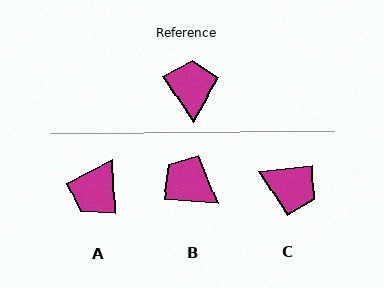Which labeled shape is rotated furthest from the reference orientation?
A, about 148 degrees away.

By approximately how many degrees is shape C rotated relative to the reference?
Approximately 116 degrees clockwise.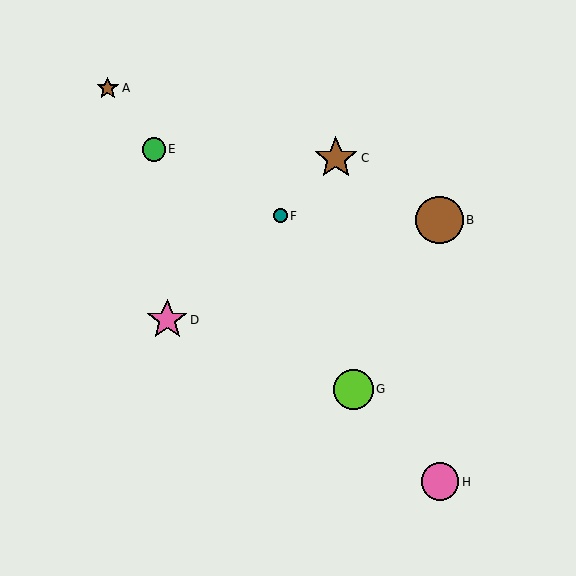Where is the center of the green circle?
The center of the green circle is at (154, 149).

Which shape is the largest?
The brown circle (labeled B) is the largest.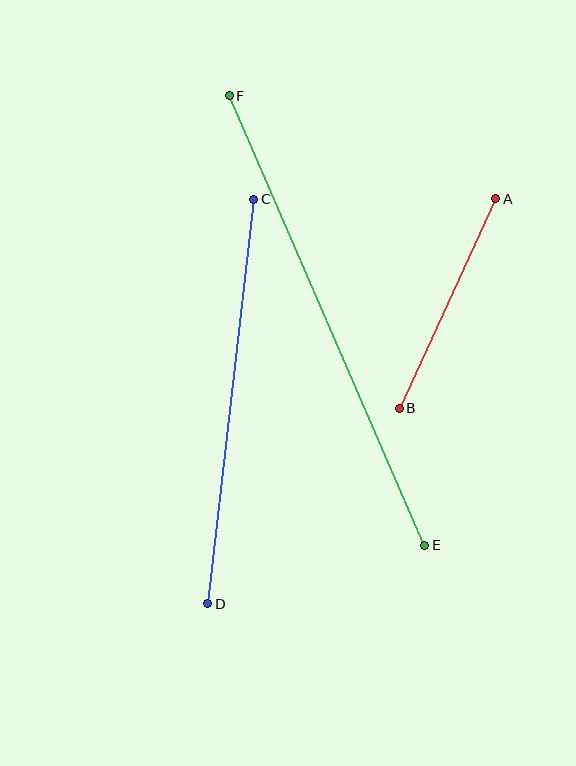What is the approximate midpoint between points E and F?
The midpoint is at approximately (327, 321) pixels.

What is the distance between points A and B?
The distance is approximately 230 pixels.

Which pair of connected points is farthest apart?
Points E and F are farthest apart.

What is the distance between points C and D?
The distance is approximately 407 pixels.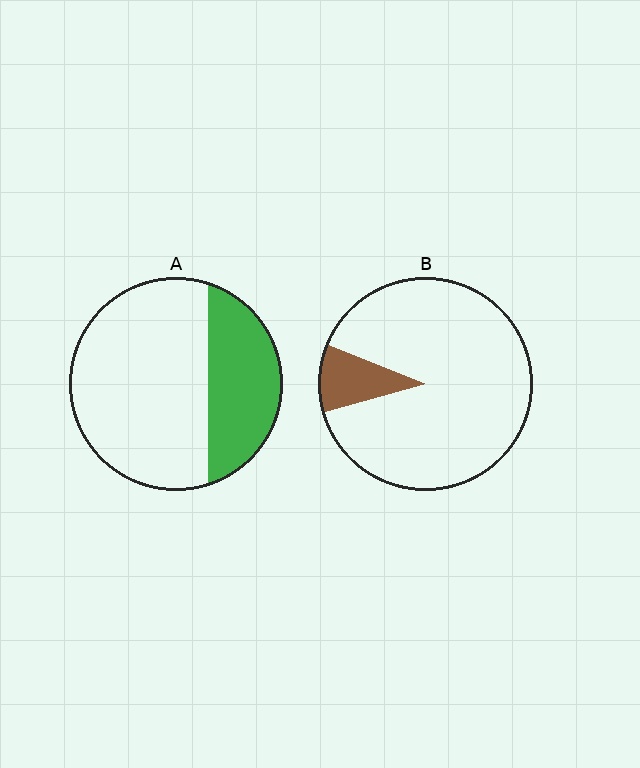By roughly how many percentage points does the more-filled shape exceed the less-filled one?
By roughly 20 percentage points (A over B).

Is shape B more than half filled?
No.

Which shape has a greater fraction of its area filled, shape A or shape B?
Shape A.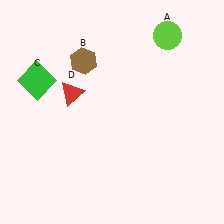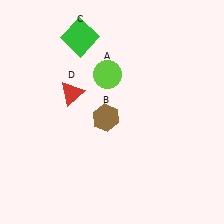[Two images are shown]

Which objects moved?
The objects that moved are: the lime circle (A), the brown hexagon (B), the green square (C).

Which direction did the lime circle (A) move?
The lime circle (A) moved left.